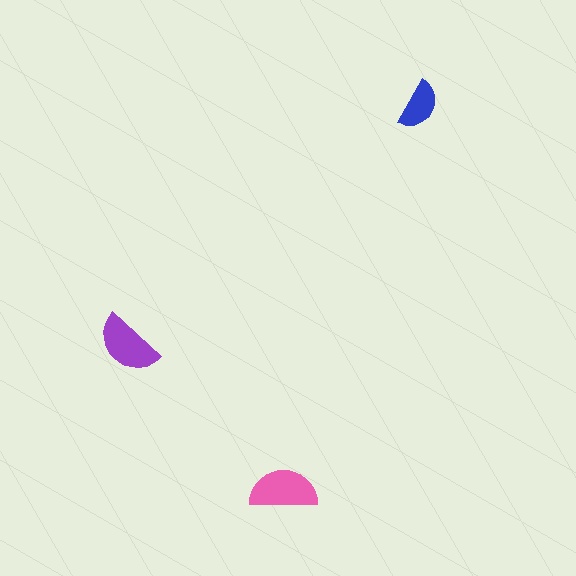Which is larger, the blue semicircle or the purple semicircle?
The purple one.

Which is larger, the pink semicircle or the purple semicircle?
The pink one.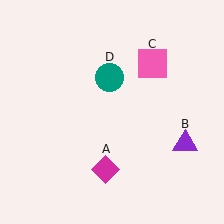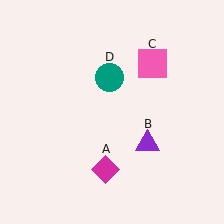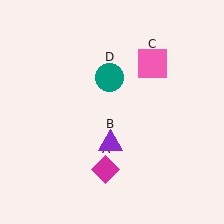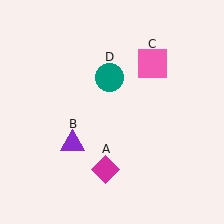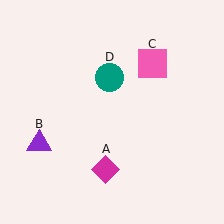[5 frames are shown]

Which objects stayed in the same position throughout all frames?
Magenta diamond (object A) and pink square (object C) and teal circle (object D) remained stationary.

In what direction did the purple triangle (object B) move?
The purple triangle (object B) moved left.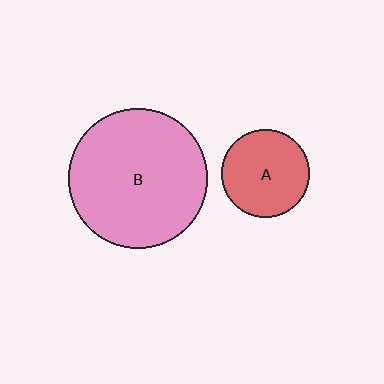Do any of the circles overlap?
No, none of the circles overlap.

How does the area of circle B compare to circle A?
Approximately 2.5 times.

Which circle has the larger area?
Circle B (pink).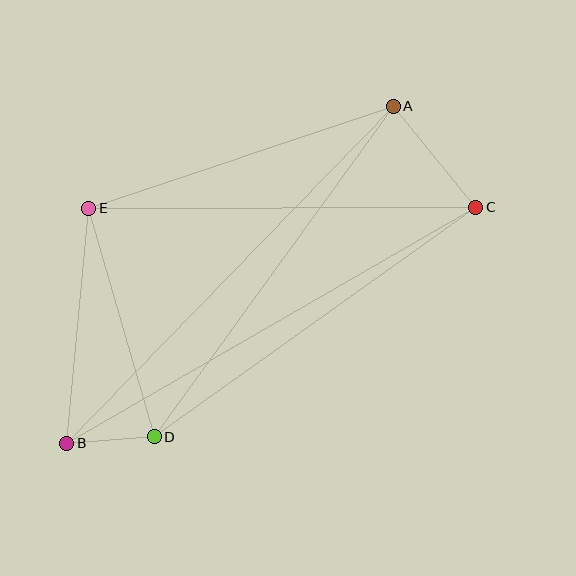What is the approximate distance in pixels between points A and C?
The distance between A and C is approximately 131 pixels.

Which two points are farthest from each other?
Points B and C are farthest from each other.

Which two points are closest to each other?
Points B and D are closest to each other.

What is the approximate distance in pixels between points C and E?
The distance between C and E is approximately 387 pixels.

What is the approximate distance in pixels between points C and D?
The distance between C and D is approximately 395 pixels.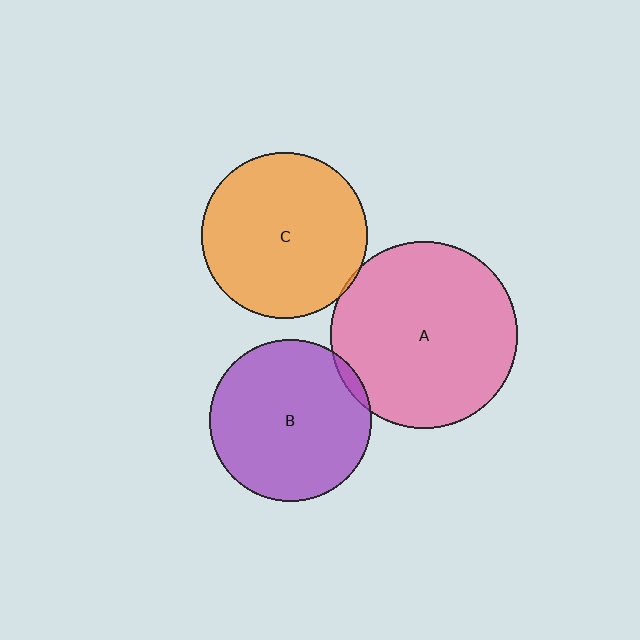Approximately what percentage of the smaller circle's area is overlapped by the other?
Approximately 5%.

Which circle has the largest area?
Circle A (pink).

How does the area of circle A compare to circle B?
Approximately 1.3 times.